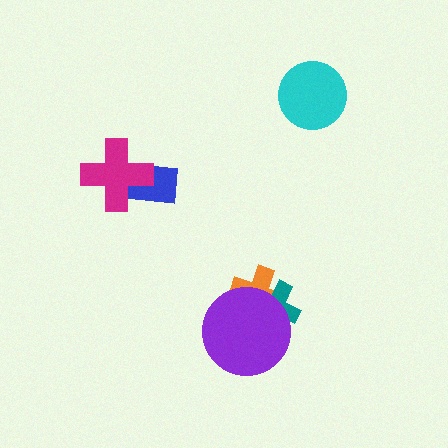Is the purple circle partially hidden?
No, no other shape covers it.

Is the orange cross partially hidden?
Yes, it is partially covered by another shape.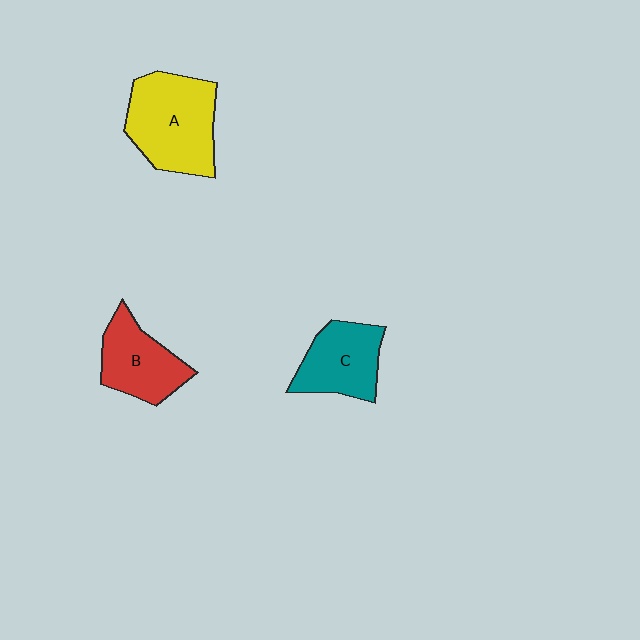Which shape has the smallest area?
Shape B (red).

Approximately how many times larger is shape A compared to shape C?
Approximately 1.4 times.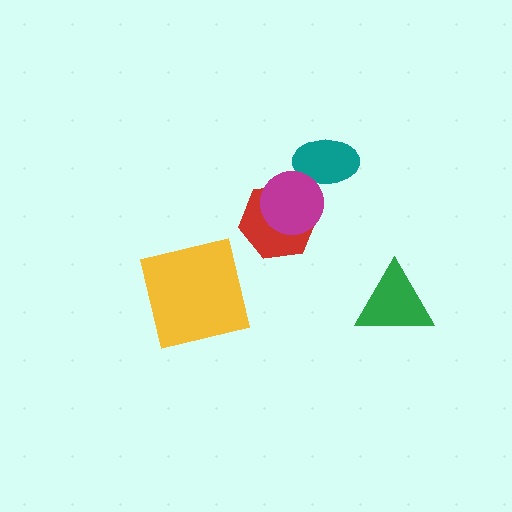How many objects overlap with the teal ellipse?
1 object overlaps with the teal ellipse.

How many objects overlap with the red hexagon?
1 object overlaps with the red hexagon.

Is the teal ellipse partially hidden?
Yes, it is partially covered by another shape.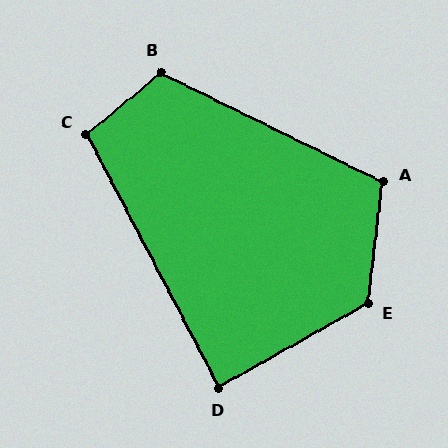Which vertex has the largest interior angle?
E, at approximately 126 degrees.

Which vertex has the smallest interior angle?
D, at approximately 88 degrees.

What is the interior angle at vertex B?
Approximately 114 degrees (obtuse).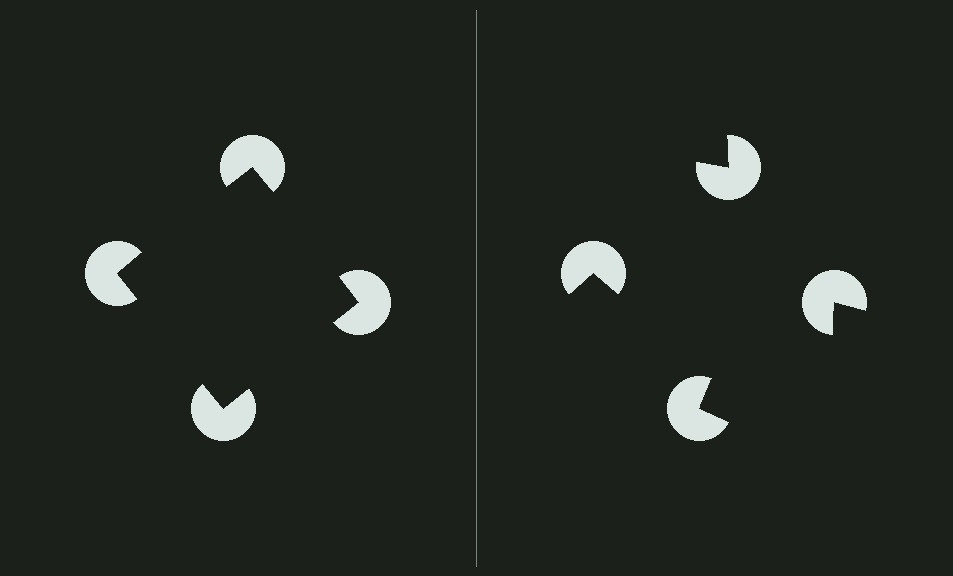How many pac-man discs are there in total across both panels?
8 — 4 on each side.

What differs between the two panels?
The pac-man discs are positioned identically on both sides; only the wedge orientations differ. On the left they align to a square; on the right they are misaligned.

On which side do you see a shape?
An illusory square appears on the left side. On the right side the wedge cuts are rotated, so no coherent shape forms.